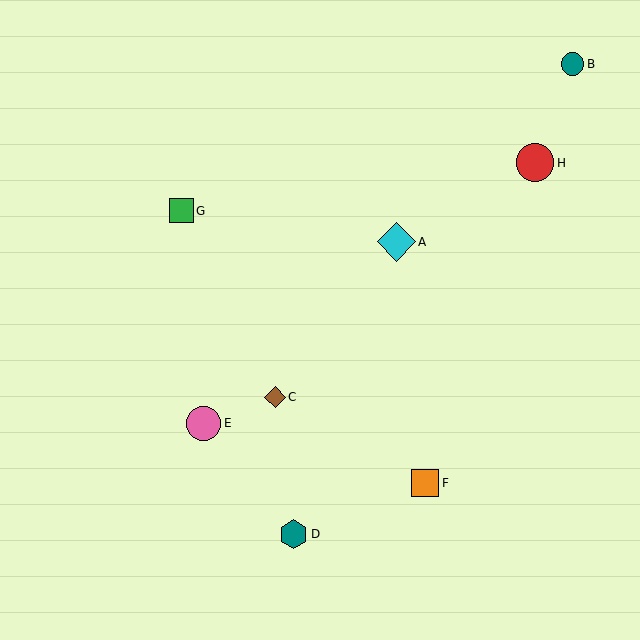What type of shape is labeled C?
Shape C is a brown diamond.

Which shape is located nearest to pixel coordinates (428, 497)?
The orange square (labeled F) at (425, 483) is nearest to that location.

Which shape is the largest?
The cyan diamond (labeled A) is the largest.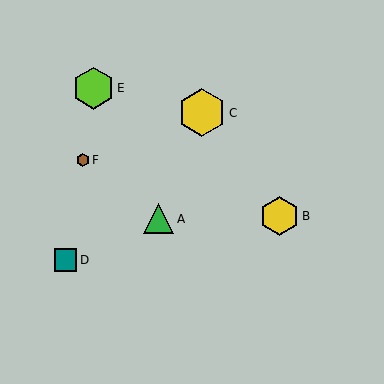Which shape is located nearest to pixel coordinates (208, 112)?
The yellow hexagon (labeled C) at (202, 113) is nearest to that location.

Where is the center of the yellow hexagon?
The center of the yellow hexagon is at (202, 113).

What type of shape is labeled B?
Shape B is a yellow hexagon.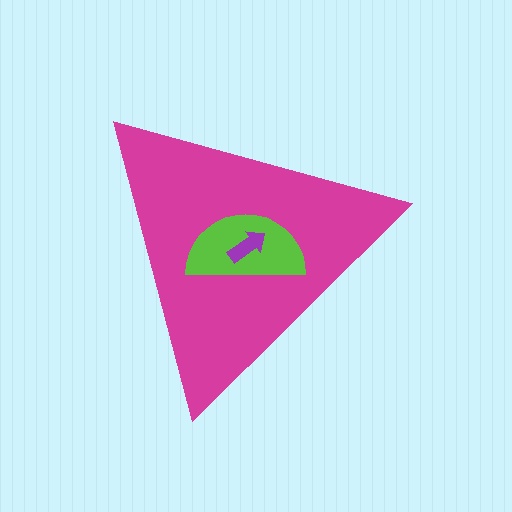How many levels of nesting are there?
3.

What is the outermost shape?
The magenta triangle.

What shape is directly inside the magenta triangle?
The lime semicircle.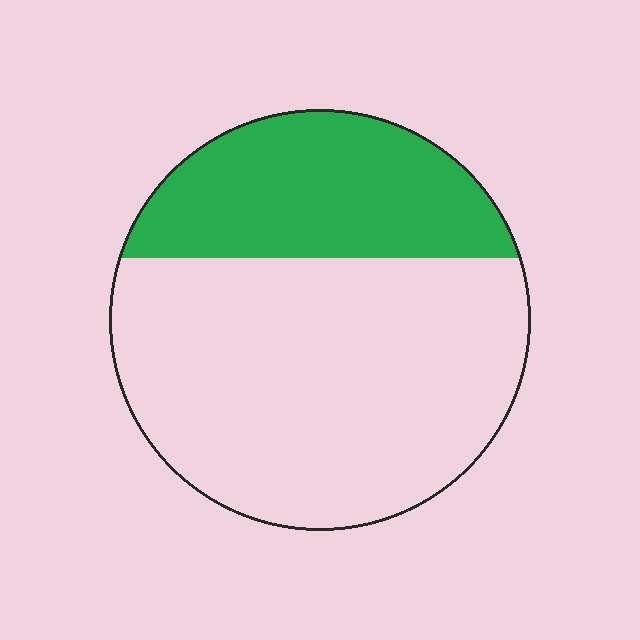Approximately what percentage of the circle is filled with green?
Approximately 30%.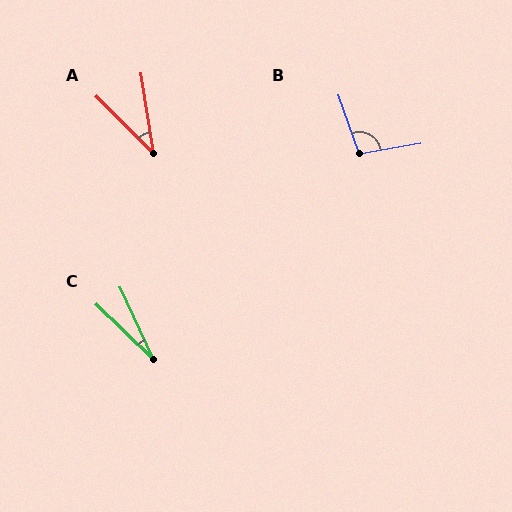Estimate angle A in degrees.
Approximately 36 degrees.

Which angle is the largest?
B, at approximately 100 degrees.